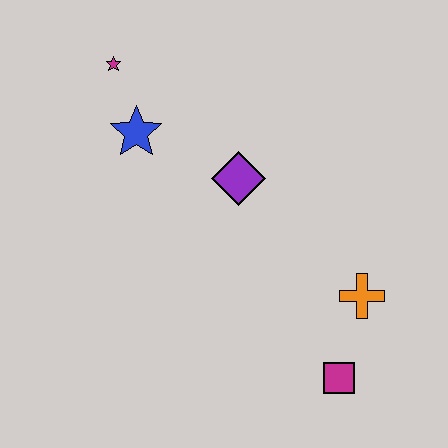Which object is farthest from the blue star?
The magenta square is farthest from the blue star.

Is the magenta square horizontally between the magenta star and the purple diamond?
No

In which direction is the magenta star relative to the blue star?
The magenta star is above the blue star.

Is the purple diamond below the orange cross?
No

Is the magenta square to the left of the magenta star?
No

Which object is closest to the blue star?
The magenta star is closest to the blue star.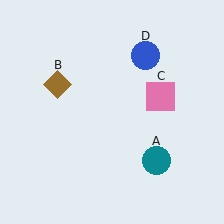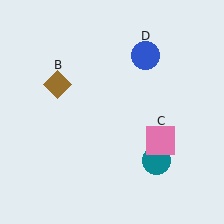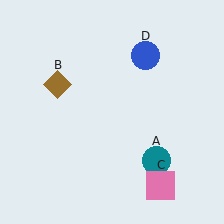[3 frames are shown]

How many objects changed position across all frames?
1 object changed position: pink square (object C).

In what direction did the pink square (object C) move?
The pink square (object C) moved down.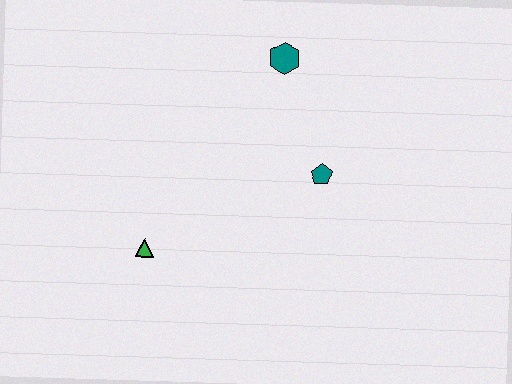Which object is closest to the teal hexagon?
The teal pentagon is closest to the teal hexagon.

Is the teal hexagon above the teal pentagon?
Yes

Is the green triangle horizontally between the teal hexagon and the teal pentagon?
No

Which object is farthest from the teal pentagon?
The green triangle is farthest from the teal pentagon.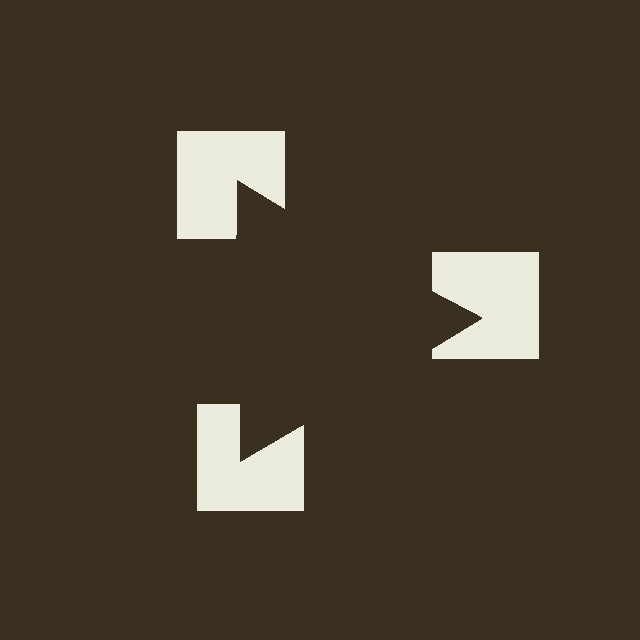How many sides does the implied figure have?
3 sides.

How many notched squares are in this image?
There are 3 — one at each vertex of the illusory triangle.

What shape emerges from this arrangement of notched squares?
An illusory triangle — its edges are inferred from the aligned wedge cuts in the notched squares, not physically drawn.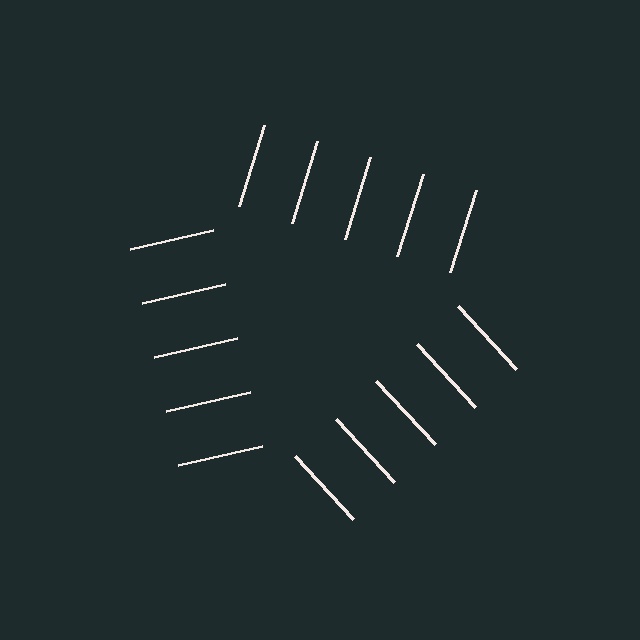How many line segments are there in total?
15 — 5 along each of the 3 edges.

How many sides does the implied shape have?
3 sides — the line-ends trace a triangle.